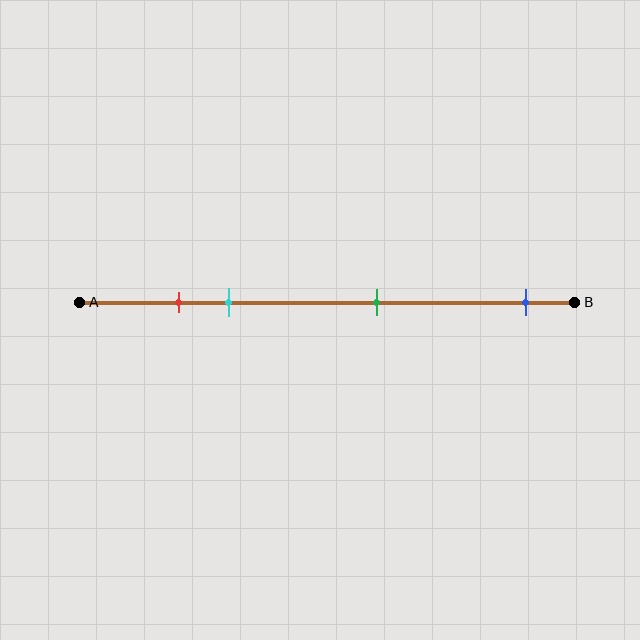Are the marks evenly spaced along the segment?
No, the marks are not evenly spaced.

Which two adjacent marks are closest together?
The red and cyan marks are the closest adjacent pair.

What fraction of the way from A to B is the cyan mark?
The cyan mark is approximately 30% (0.3) of the way from A to B.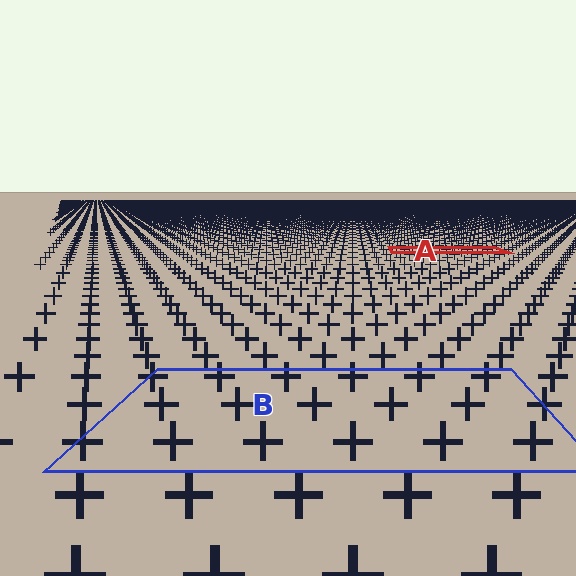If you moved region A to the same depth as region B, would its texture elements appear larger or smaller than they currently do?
They would appear larger. At a closer depth, the same texture elements are projected at a bigger on-screen size.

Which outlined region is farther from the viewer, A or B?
Region A is farther from the viewer — the texture elements inside it appear smaller and more densely packed.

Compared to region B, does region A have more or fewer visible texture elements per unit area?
Region A has more texture elements per unit area — they are packed more densely because it is farther away.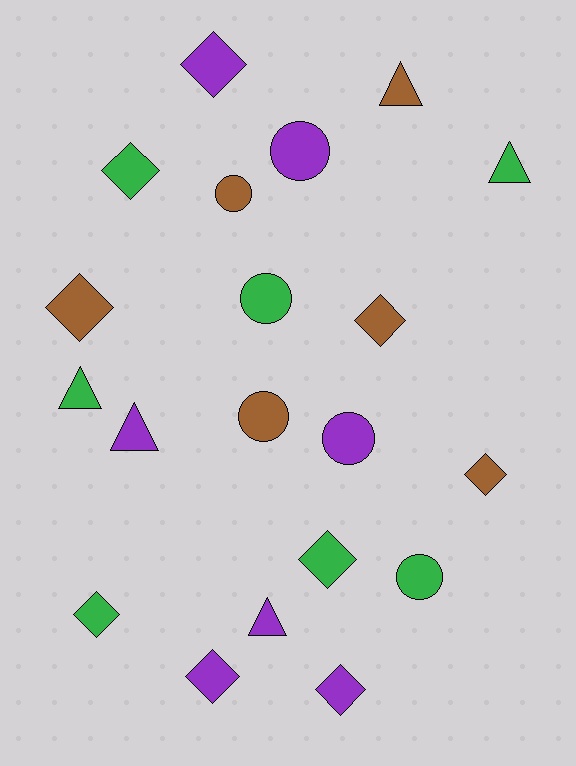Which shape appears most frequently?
Diamond, with 9 objects.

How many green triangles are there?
There are 2 green triangles.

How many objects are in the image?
There are 20 objects.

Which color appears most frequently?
Purple, with 7 objects.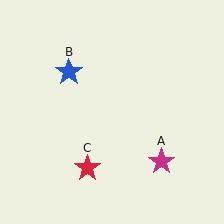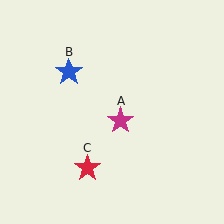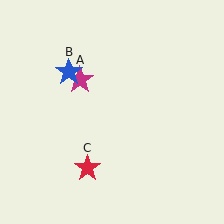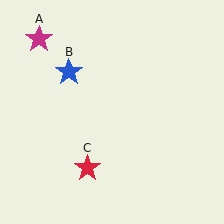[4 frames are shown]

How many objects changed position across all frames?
1 object changed position: magenta star (object A).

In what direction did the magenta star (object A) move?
The magenta star (object A) moved up and to the left.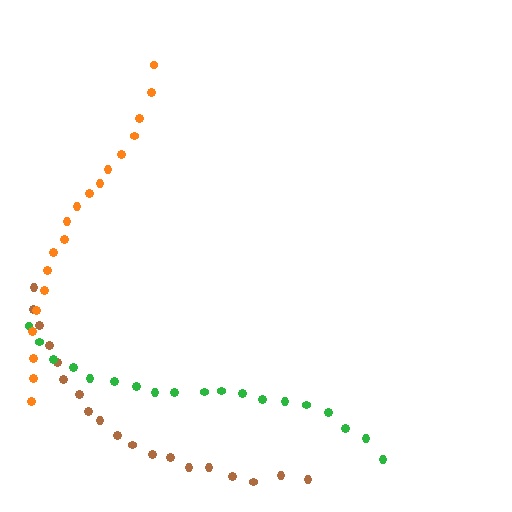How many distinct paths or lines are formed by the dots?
There are 3 distinct paths.